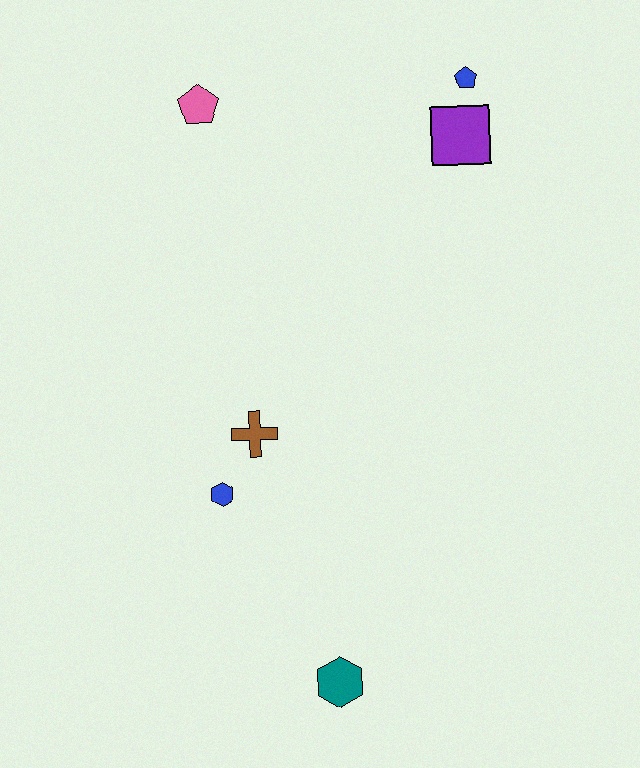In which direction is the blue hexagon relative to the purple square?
The blue hexagon is below the purple square.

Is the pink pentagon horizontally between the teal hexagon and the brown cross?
No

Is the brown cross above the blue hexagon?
Yes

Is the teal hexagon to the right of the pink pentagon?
Yes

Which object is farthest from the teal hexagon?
The blue pentagon is farthest from the teal hexagon.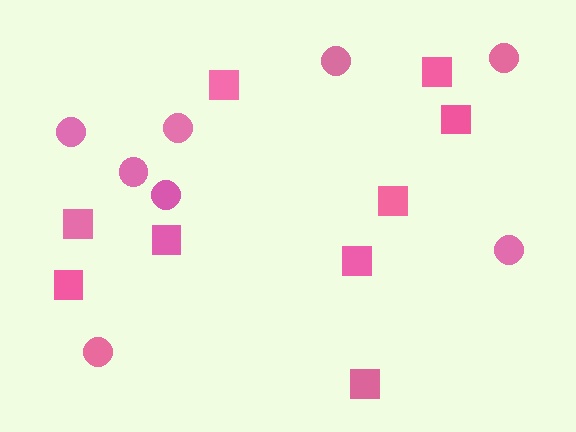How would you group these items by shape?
There are 2 groups: one group of circles (8) and one group of squares (9).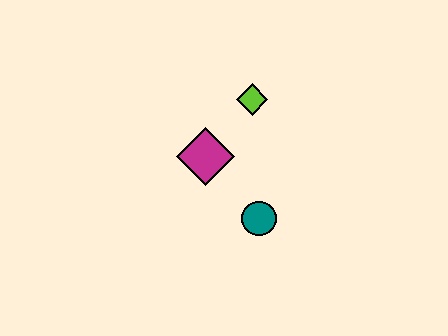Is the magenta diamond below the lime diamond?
Yes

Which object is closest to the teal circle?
The magenta diamond is closest to the teal circle.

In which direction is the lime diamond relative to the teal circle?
The lime diamond is above the teal circle.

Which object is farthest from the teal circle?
The lime diamond is farthest from the teal circle.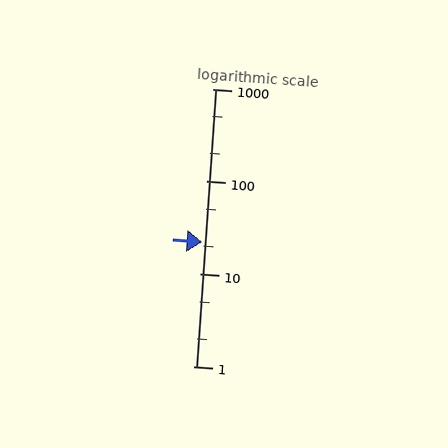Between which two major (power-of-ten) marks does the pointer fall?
The pointer is between 10 and 100.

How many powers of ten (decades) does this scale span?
The scale spans 3 decades, from 1 to 1000.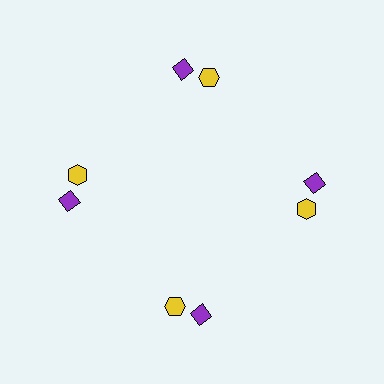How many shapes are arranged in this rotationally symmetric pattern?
There are 8 shapes, arranged in 4 groups of 2.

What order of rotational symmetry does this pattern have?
This pattern has 4-fold rotational symmetry.